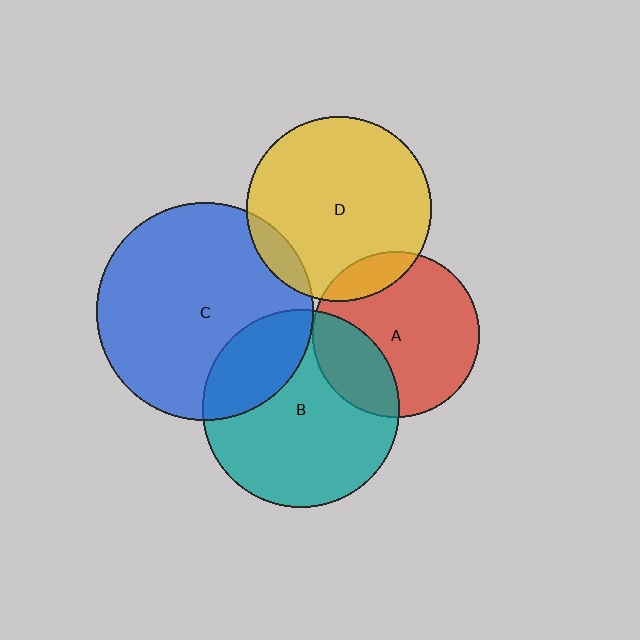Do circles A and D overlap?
Yes.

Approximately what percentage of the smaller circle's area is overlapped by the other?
Approximately 15%.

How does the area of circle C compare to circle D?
Approximately 1.4 times.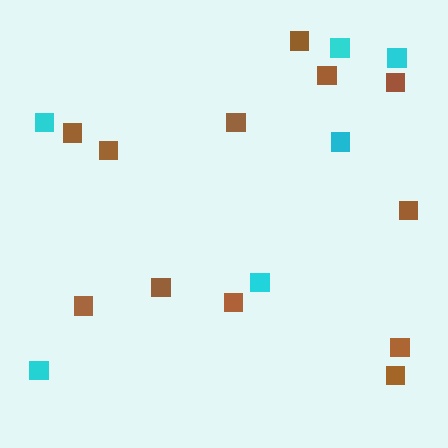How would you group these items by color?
There are 2 groups: one group of cyan squares (6) and one group of brown squares (12).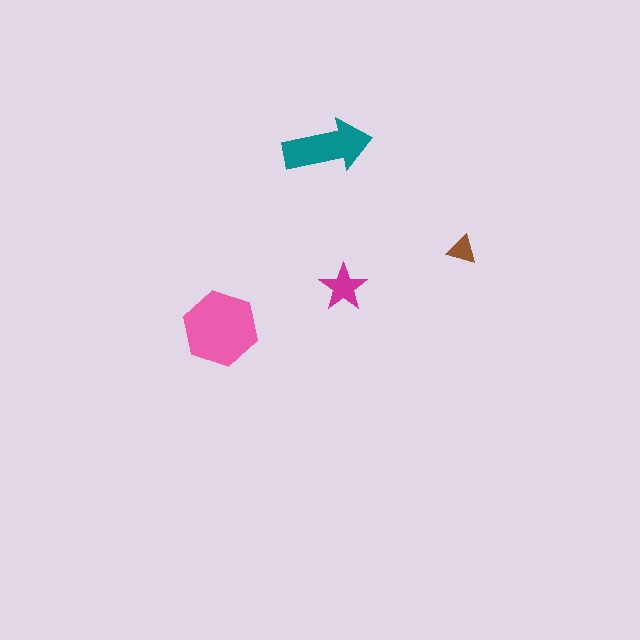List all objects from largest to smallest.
The pink hexagon, the teal arrow, the magenta star, the brown triangle.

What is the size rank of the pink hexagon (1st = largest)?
1st.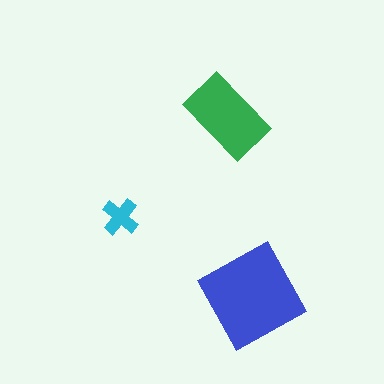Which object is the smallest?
The cyan cross.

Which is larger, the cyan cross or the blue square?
The blue square.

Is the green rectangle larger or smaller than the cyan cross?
Larger.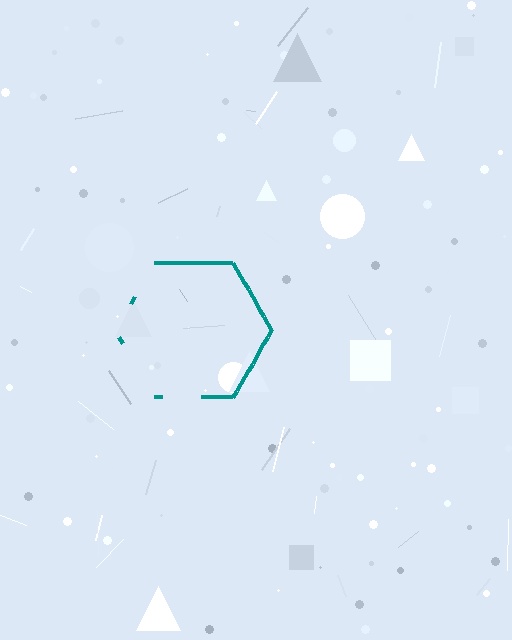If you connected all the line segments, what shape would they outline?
They would outline a hexagon.